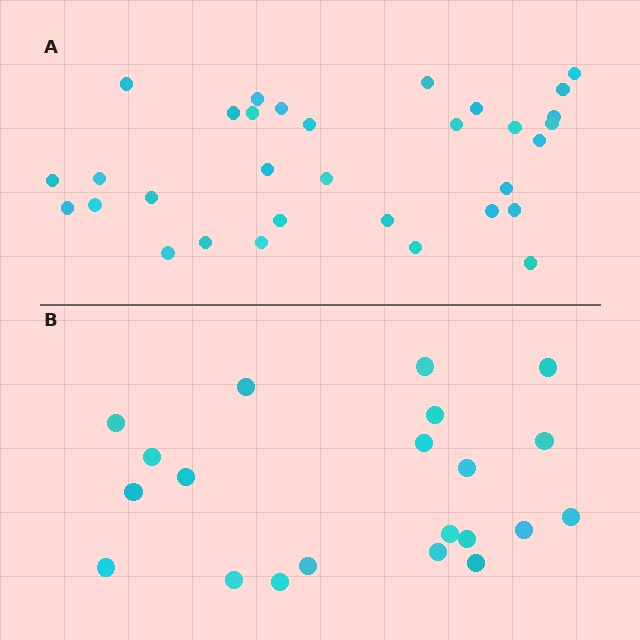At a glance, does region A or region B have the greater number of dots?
Region A (the top region) has more dots.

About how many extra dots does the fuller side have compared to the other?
Region A has roughly 12 or so more dots than region B.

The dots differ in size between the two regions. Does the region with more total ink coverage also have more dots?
No. Region B has more total ink coverage because its dots are larger, but region A actually contains more individual dots. Total area can be misleading — the number of items is what matters here.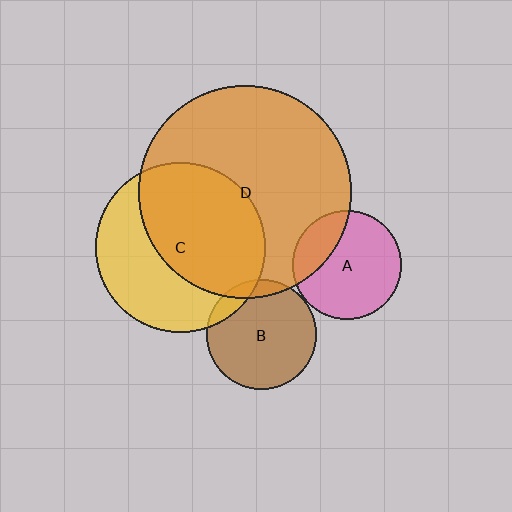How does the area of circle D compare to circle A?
Approximately 3.8 times.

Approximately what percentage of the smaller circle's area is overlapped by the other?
Approximately 25%.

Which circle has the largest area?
Circle D (orange).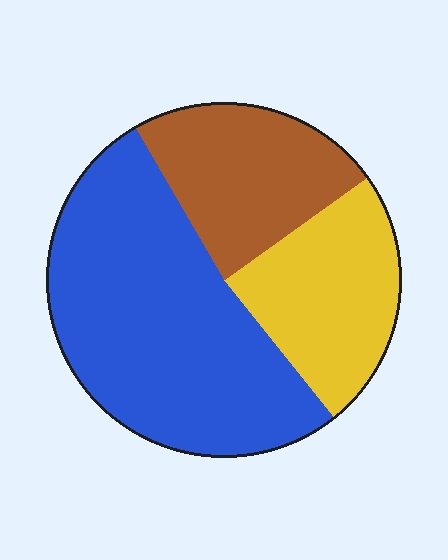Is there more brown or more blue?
Blue.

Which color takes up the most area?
Blue, at roughly 50%.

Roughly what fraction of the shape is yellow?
Yellow covers roughly 25% of the shape.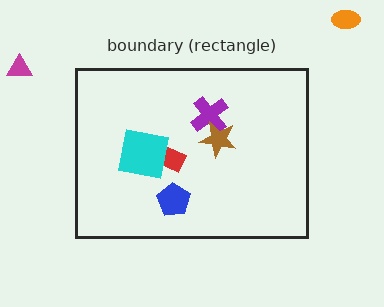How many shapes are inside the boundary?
5 inside, 2 outside.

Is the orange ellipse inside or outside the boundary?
Outside.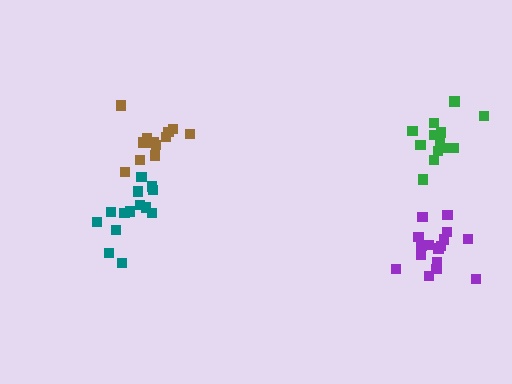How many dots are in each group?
Group 1: 14 dots, Group 2: 16 dots, Group 3: 13 dots, Group 4: 12 dots (55 total).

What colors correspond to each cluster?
The clusters are colored: teal, purple, green, brown.